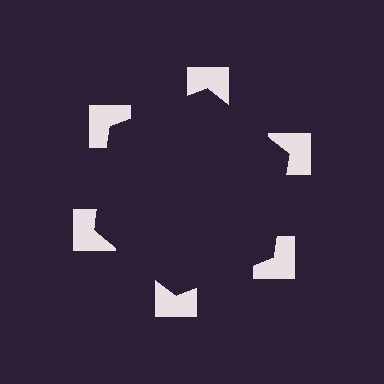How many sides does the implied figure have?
6 sides.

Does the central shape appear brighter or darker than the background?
It typically appears slightly darker than the background, even though no actual brightness change is drawn.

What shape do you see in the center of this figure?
An illusory hexagon — its edges are inferred from the aligned wedge cuts in the notched squares, not physically drawn.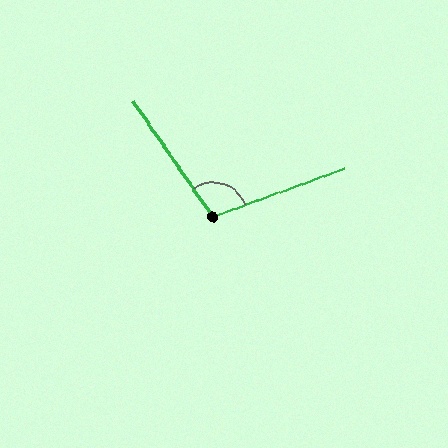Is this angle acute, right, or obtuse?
It is obtuse.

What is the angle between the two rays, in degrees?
Approximately 105 degrees.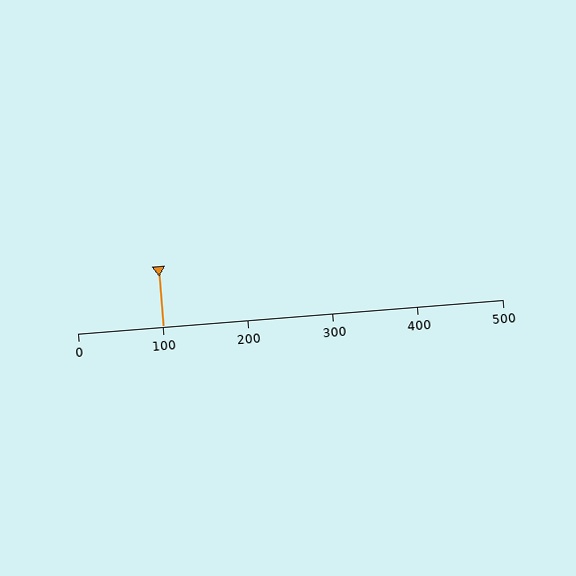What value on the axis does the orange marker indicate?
The marker indicates approximately 100.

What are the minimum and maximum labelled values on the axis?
The axis runs from 0 to 500.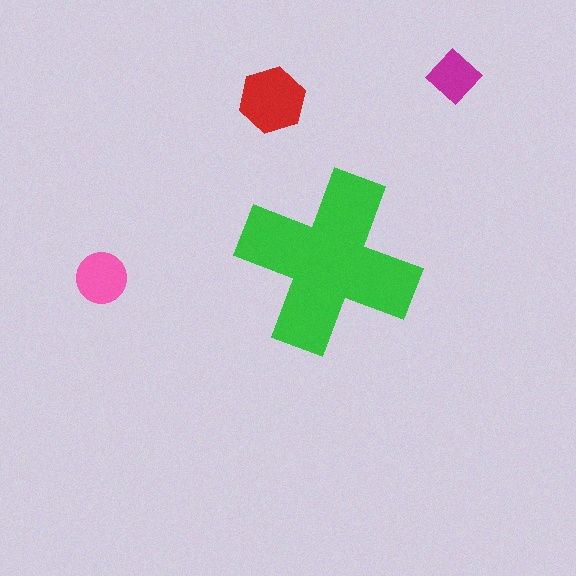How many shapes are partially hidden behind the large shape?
0 shapes are partially hidden.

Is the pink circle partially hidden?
No, the pink circle is fully visible.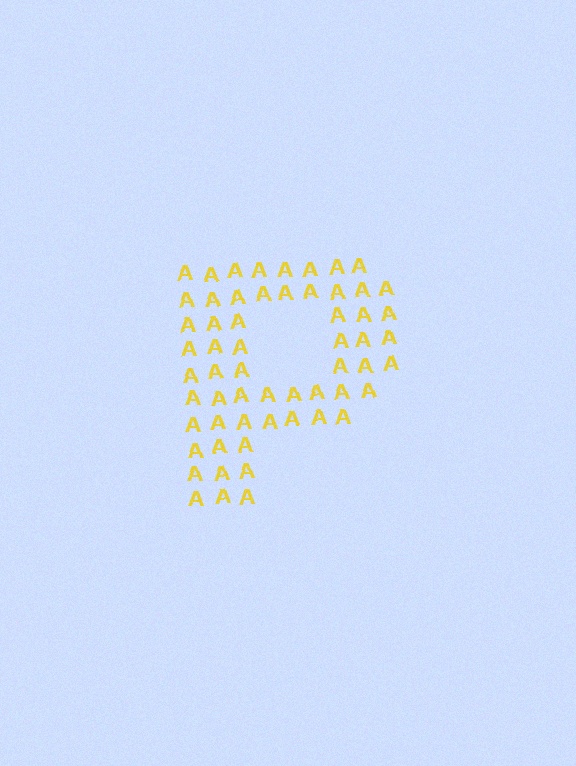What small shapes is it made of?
It is made of small letter A's.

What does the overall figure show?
The overall figure shows the letter P.